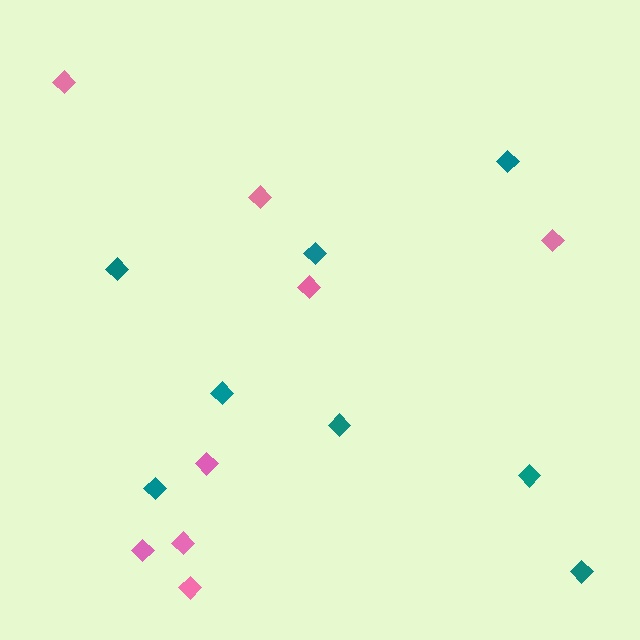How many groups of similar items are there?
There are 2 groups: one group of pink diamonds (8) and one group of teal diamonds (8).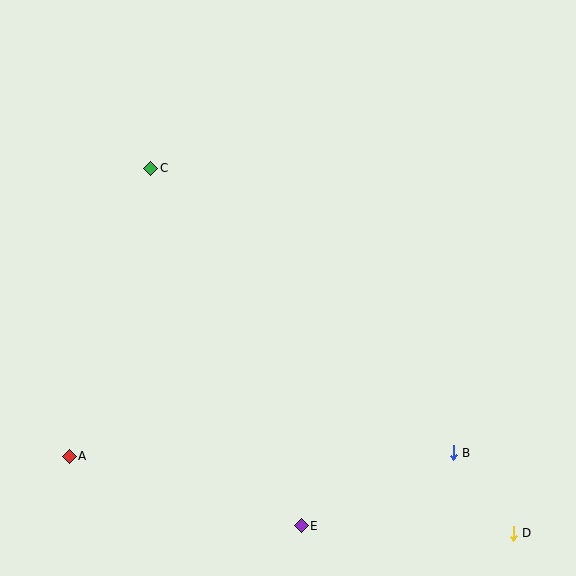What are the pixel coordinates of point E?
Point E is at (301, 526).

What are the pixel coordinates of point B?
Point B is at (453, 453).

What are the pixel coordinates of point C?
Point C is at (151, 168).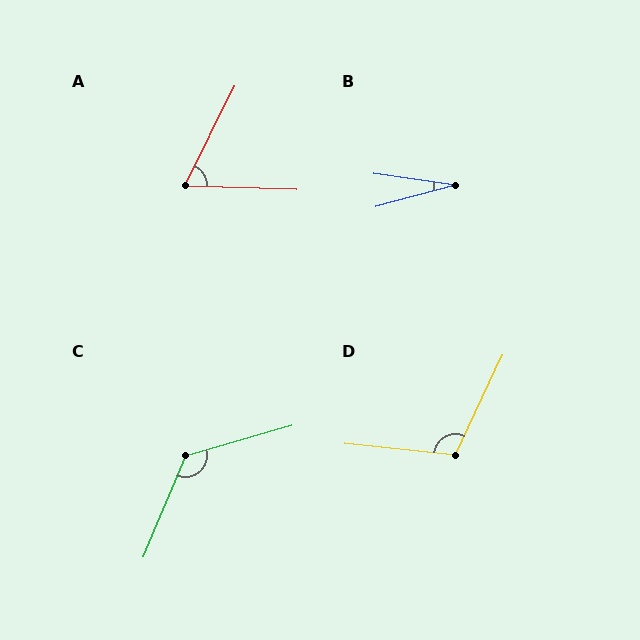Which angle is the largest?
C, at approximately 129 degrees.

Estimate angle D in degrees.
Approximately 109 degrees.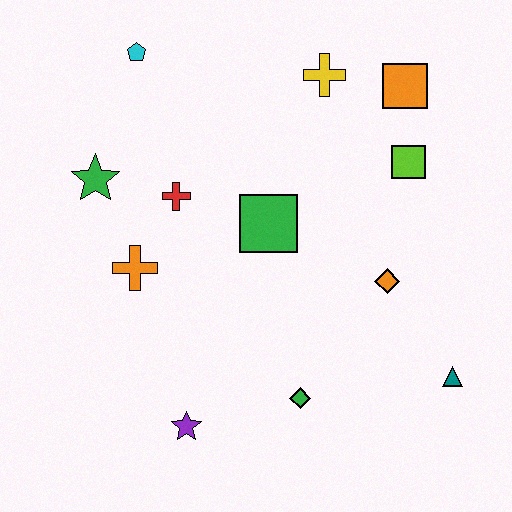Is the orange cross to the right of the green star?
Yes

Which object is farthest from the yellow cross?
The purple star is farthest from the yellow cross.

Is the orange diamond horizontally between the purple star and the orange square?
Yes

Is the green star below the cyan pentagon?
Yes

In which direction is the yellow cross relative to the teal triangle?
The yellow cross is above the teal triangle.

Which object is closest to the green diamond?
The purple star is closest to the green diamond.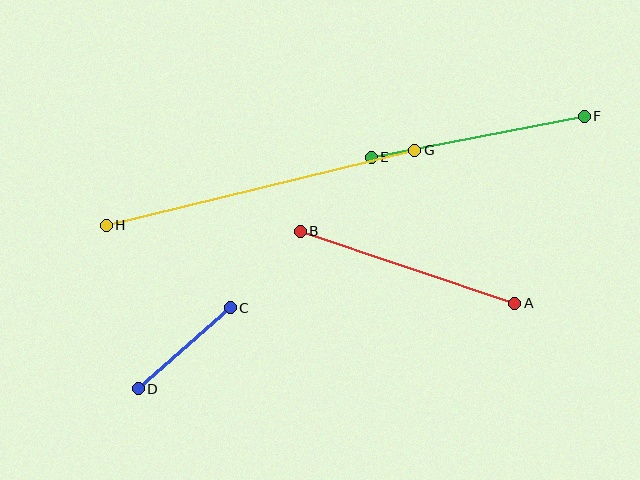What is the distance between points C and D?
The distance is approximately 122 pixels.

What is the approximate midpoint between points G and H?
The midpoint is at approximately (260, 188) pixels.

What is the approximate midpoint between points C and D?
The midpoint is at approximately (184, 348) pixels.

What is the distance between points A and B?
The distance is approximately 226 pixels.